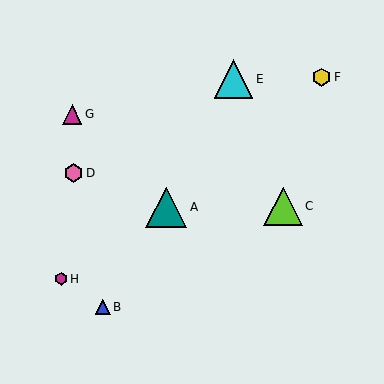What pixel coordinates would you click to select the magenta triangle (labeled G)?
Click at (72, 114) to select the magenta triangle G.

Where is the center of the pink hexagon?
The center of the pink hexagon is at (73, 173).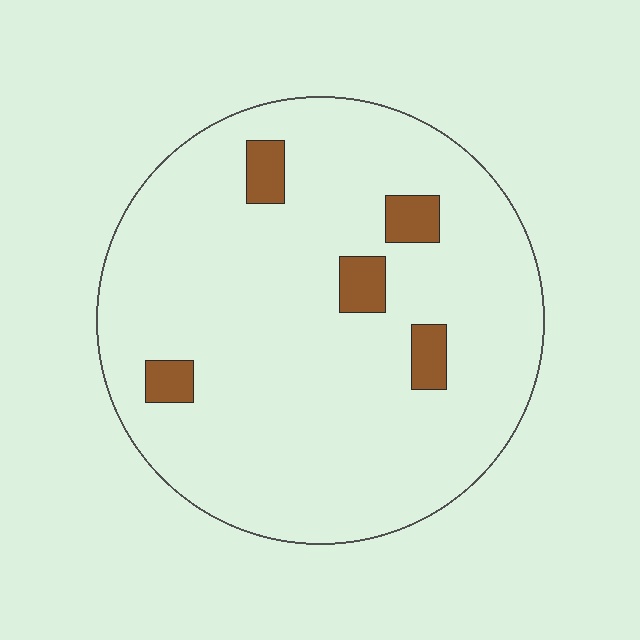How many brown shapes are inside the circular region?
5.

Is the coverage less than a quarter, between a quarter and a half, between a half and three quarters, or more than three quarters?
Less than a quarter.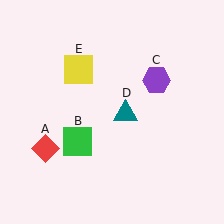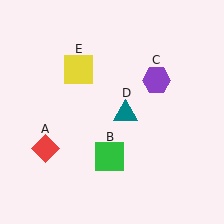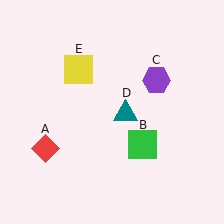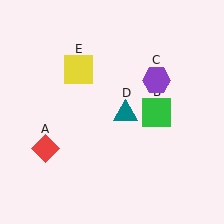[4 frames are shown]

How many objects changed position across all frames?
1 object changed position: green square (object B).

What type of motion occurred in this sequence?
The green square (object B) rotated counterclockwise around the center of the scene.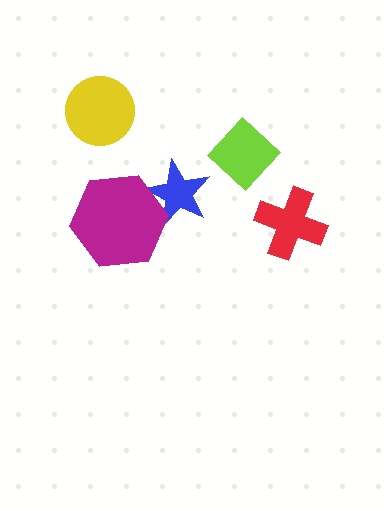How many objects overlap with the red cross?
0 objects overlap with the red cross.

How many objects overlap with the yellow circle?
0 objects overlap with the yellow circle.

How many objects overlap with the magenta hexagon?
1 object overlaps with the magenta hexagon.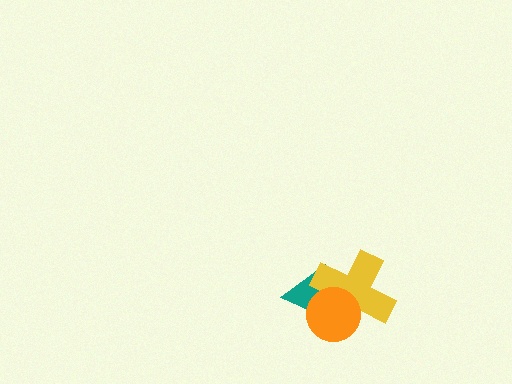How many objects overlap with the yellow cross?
2 objects overlap with the yellow cross.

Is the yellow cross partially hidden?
Yes, it is partially covered by another shape.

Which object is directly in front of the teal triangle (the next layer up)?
The yellow cross is directly in front of the teal triangle.